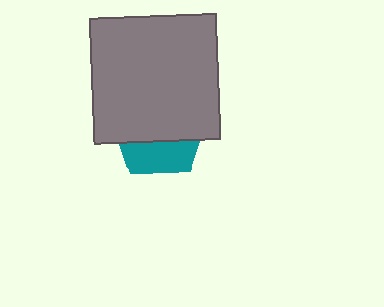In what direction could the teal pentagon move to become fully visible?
The teal pentagon could move down. That would shift it out from behind the gray square entirely.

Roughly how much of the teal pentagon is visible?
A small part of it is visible (roughly 34%).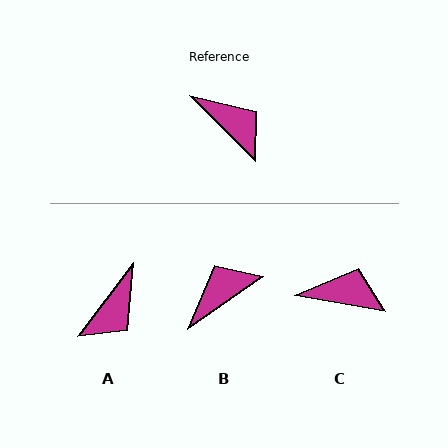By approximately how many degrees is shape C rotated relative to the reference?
Approximately 35 degrees counter-clockwise.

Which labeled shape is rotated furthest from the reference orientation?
A, about 82 degrees away.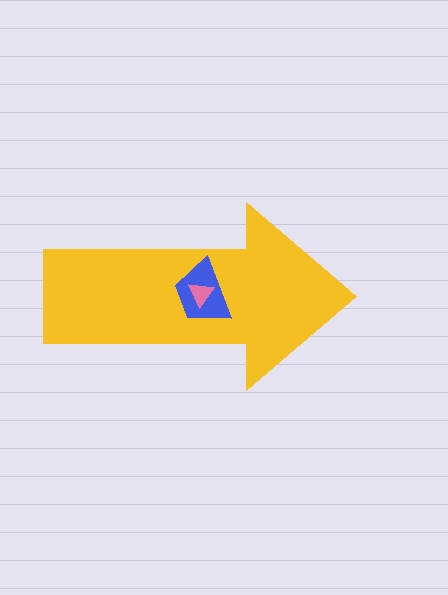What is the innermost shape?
The pink triangle.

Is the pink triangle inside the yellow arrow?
Yes.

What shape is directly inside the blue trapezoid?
The pink triangle.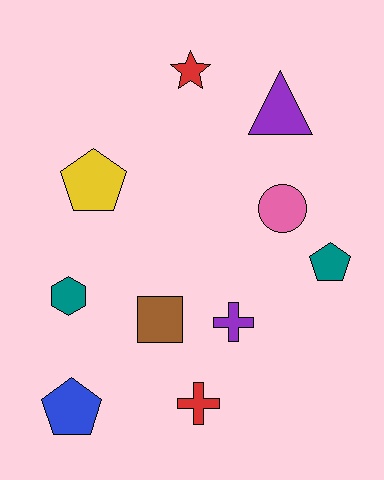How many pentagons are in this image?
There are 3 pentagons.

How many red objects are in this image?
There are 2 red objects.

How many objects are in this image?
There are 10 objects.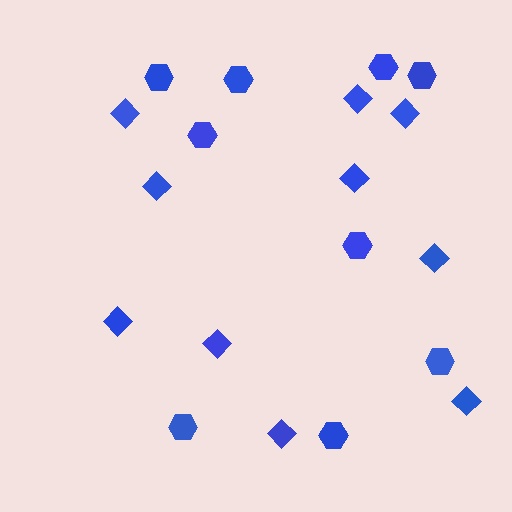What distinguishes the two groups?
There are 2 groups: one group of diamonds (10) and one group of hexagons (9).